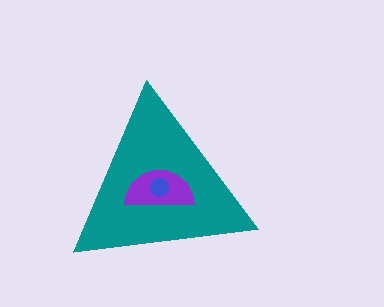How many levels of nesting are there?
3.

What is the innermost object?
The blue circle.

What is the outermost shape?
The teal triangle.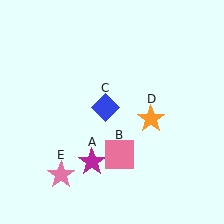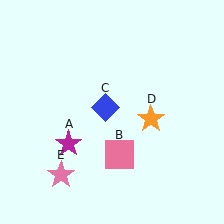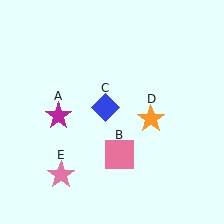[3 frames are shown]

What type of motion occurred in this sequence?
The magenta star (object A) rotated clockwise around the center of the scene.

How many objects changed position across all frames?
1 object changed position: magenta star (object A).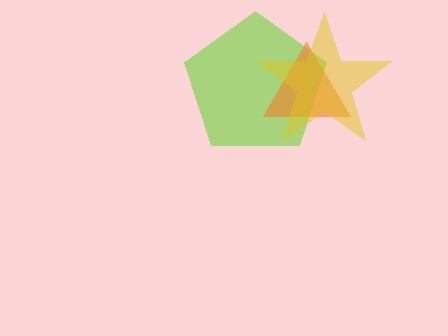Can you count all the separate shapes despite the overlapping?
Yes, there are 3 separate shapes.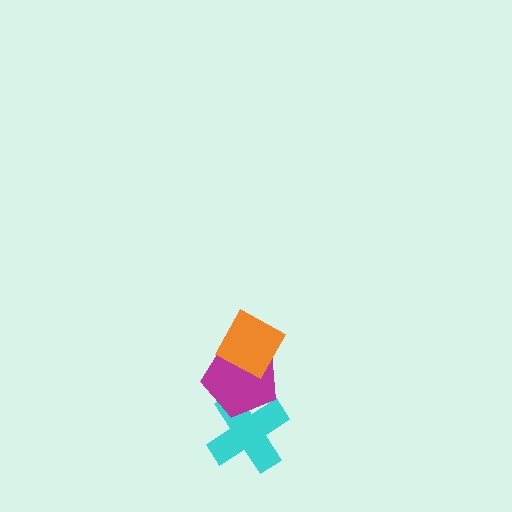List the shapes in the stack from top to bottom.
From top to bottom: the orange diamond, the magenta pentagon, the cyan cross.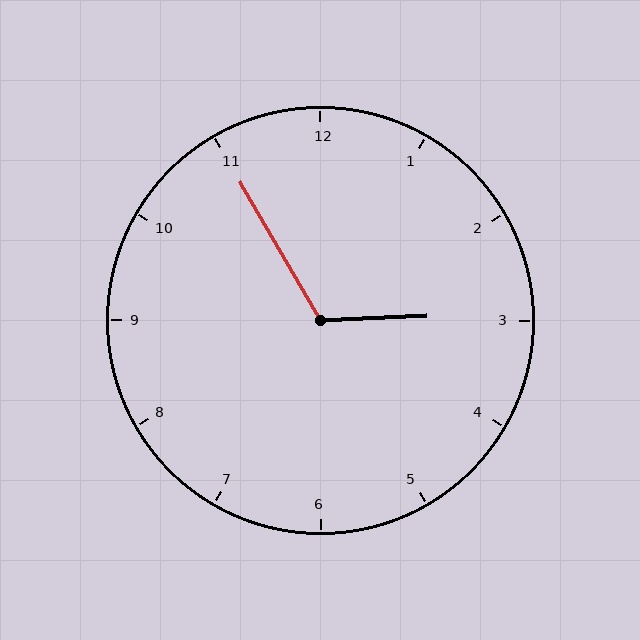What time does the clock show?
2:55.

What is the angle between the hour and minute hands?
Approximately 118 degrees.